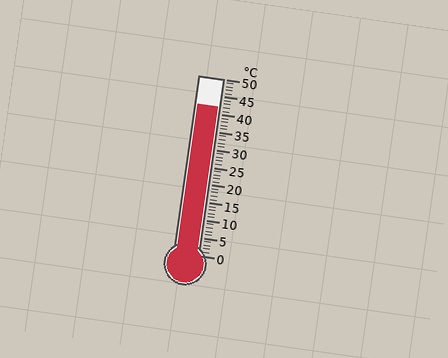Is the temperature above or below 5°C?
The temperature is above 5°C.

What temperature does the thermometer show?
The thermometer shows approximately 42°C.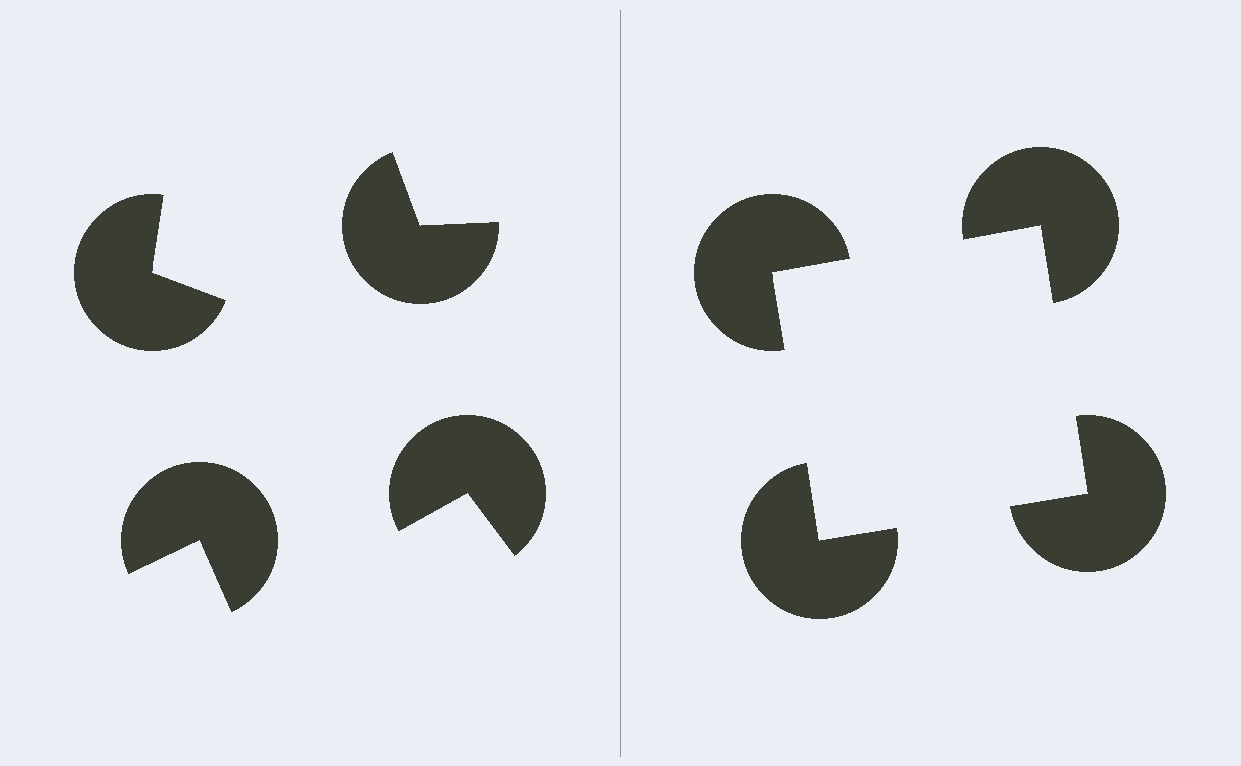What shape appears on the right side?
An illusory square.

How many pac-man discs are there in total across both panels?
8 — 4 on each side.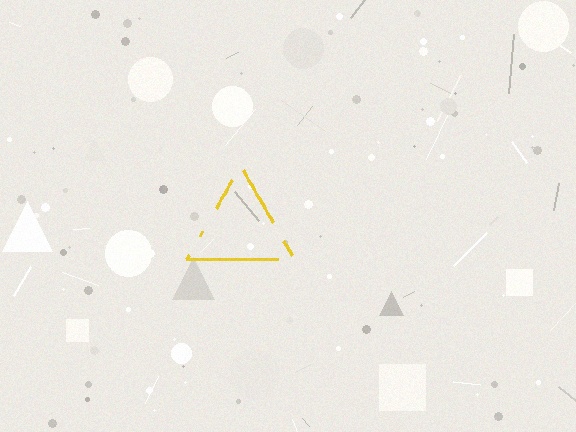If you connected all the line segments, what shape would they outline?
They would outline a triangle.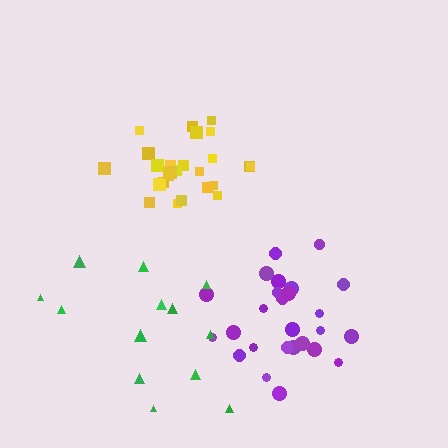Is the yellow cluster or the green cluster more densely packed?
Yellow.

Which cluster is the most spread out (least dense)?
Green.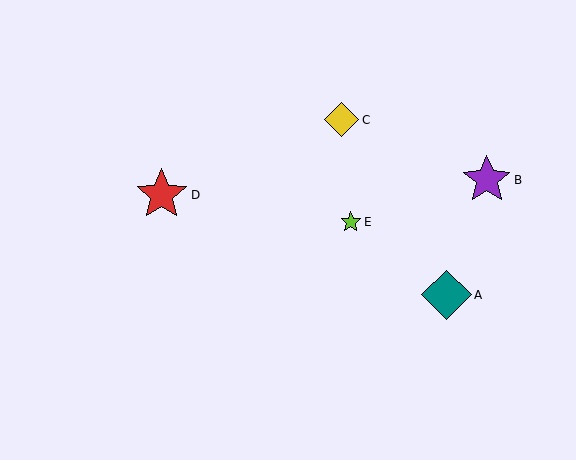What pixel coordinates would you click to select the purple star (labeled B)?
Click at (487, 180) to select the purple star B.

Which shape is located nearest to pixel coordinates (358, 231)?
The lime star (labeled E) at (351, 222) is nearest to that location.